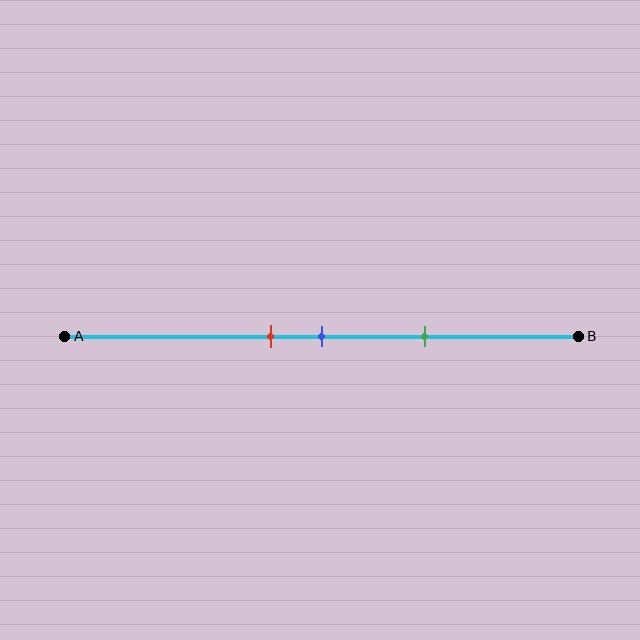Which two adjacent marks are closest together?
The red and blue marks are the closest adjacent pair.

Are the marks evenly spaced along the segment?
Yes, the marks are approximately evenly spaced.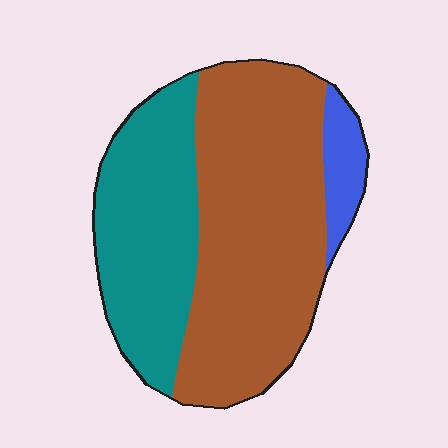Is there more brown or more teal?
Brown.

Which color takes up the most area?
Brown, at roughly 60%.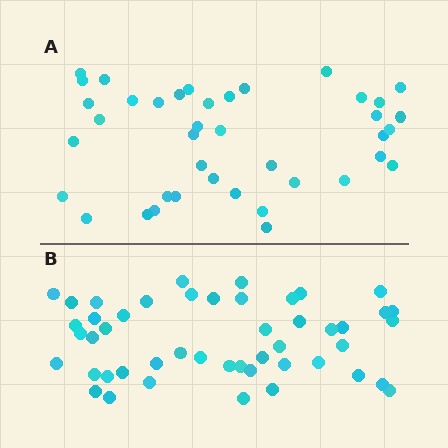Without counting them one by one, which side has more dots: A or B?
Region B (the bottom region) has more dots.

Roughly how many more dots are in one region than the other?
Region B has roughly 8 or so more dots than region A.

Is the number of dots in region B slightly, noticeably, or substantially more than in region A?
Region B has only slightly more — the two regions are fairly close. The ratio is roughly 1.2 to 1.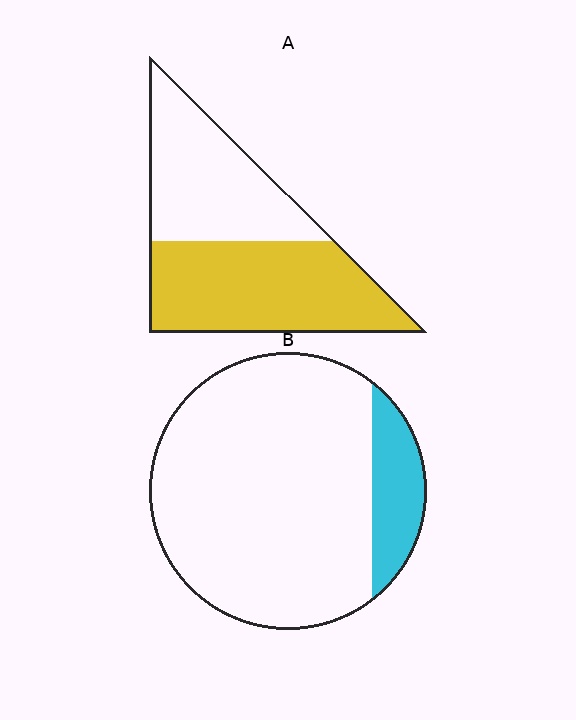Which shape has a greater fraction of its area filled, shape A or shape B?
Shape A.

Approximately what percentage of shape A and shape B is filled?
A is approximately 55% and B is approximately 15%.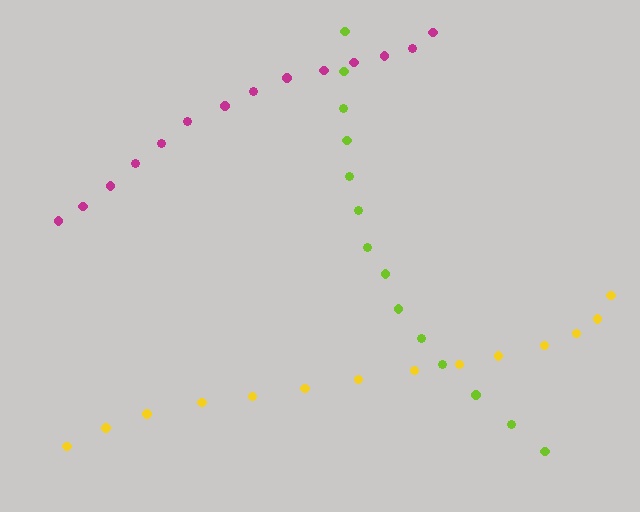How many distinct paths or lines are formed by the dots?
There are 3 distinct paths.